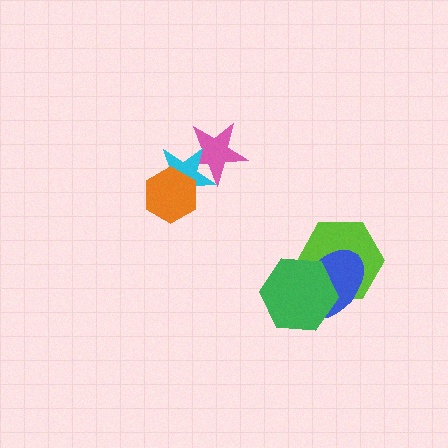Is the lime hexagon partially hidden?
Yes, it is partially covered by another shape.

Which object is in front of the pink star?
The cyan star is in front of the pink star.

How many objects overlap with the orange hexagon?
1 object overlaps with the orange hexagon.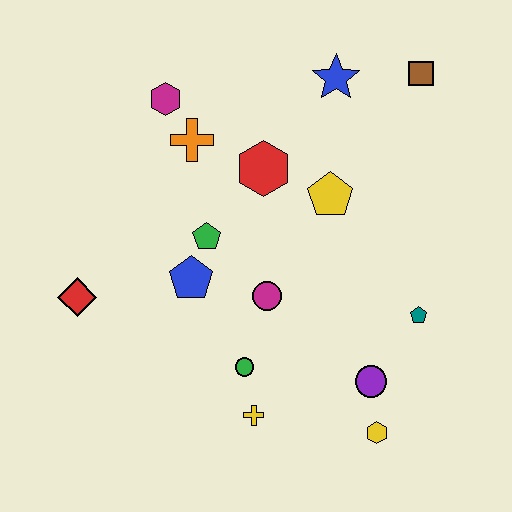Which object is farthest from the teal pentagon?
The red diamond is farthest from the teal pentagon.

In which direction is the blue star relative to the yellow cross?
The blue star is above the yellow cross.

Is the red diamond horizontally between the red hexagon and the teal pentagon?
No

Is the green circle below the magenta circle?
Yes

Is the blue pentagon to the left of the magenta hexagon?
No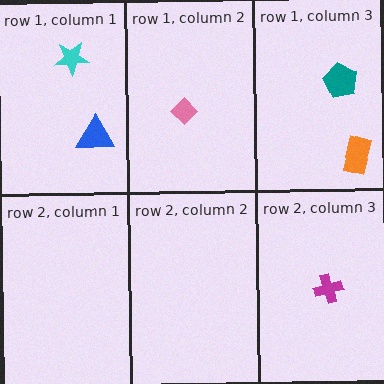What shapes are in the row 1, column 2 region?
The pink diamond.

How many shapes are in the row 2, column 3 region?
1.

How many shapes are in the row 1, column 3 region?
2.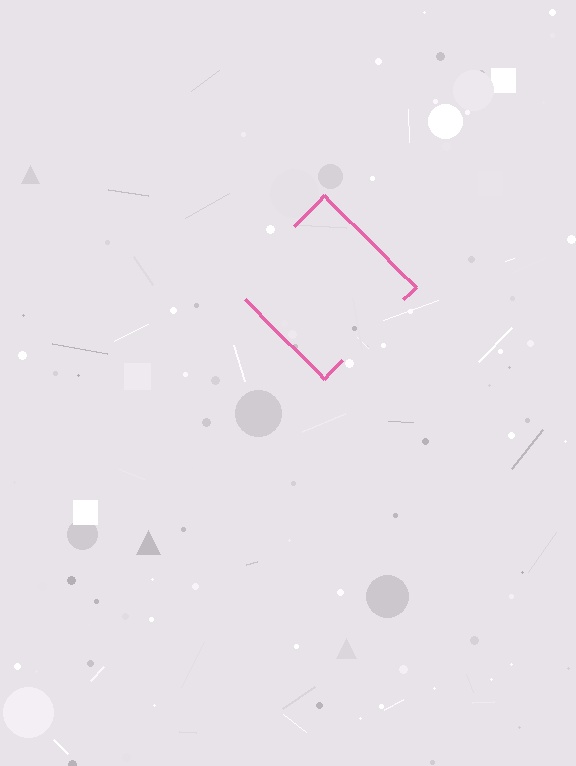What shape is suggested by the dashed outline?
The dashed outline suggests a diamond.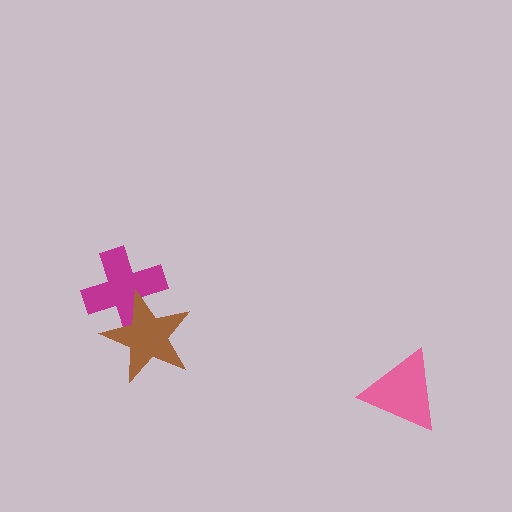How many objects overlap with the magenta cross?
1 object overlaps with the magenta cross.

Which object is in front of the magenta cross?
The brown star is in front of the magenta cross.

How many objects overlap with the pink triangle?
0 objects overlap with the pink triangle.